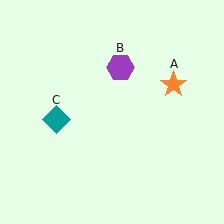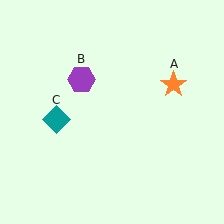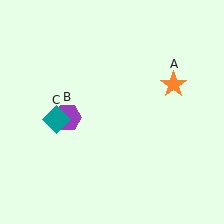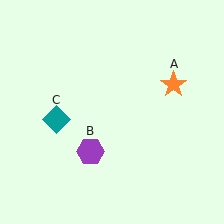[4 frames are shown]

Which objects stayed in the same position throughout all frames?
Orange star (object A) and teal diamond (object C) remained stationary.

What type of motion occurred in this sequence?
The purple hexagon (object B) rotated counterclockwise around the center of the scene.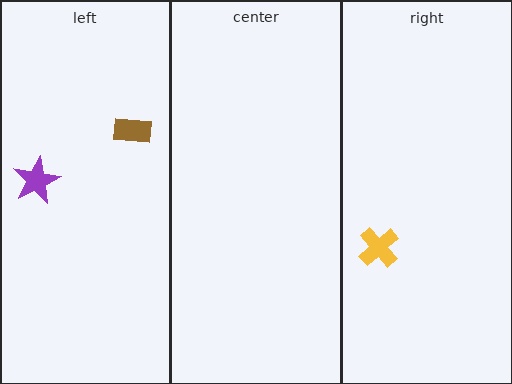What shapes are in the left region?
The purple star, the brown rectangle.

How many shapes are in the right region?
1.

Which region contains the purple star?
The left region.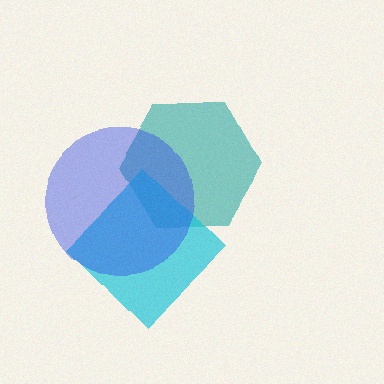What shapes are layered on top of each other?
The layered shapes are: a teal hexagon, a cyan diamond, a blue circle.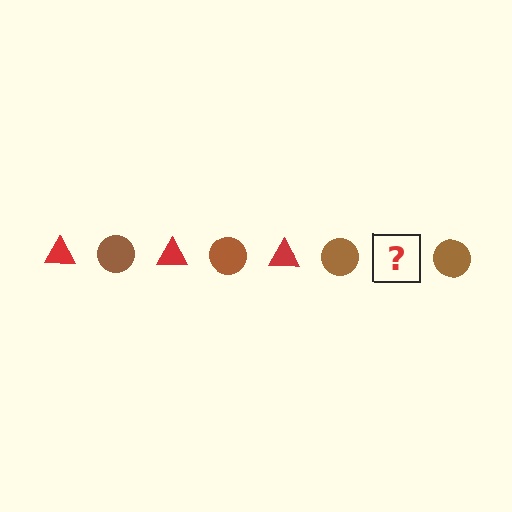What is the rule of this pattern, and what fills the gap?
The rule is that the pattern alternates between red triangle and brown circle. The gap should be filled with a red triangle.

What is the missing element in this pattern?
The missing element is a red triangle.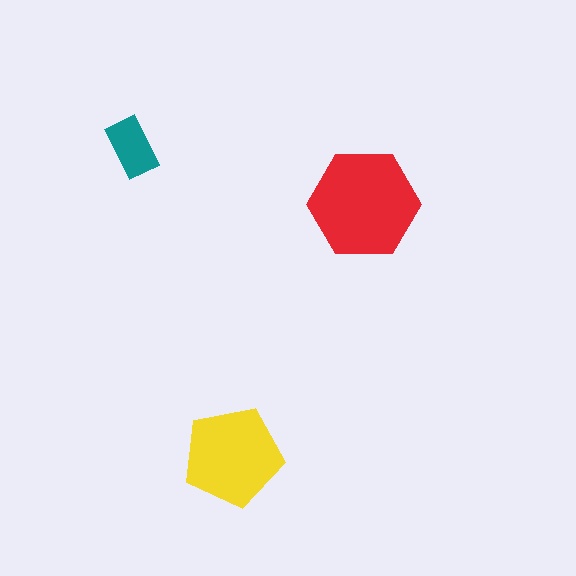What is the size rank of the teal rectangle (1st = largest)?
3rd.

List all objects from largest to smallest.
The red hexagon, the yellow pentagon, the teal rectangle.